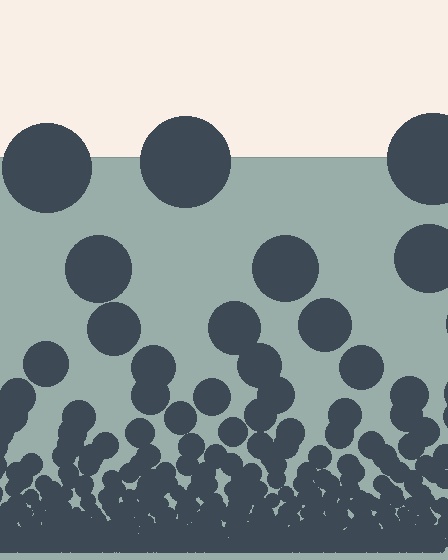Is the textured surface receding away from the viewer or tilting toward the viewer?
The surface appears to tilt toward the viewer. Texture elements get larger and sparser toward the top.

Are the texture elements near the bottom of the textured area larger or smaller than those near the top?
Smaller. The gradient is inverted — elements near the bottom are smaller and denser.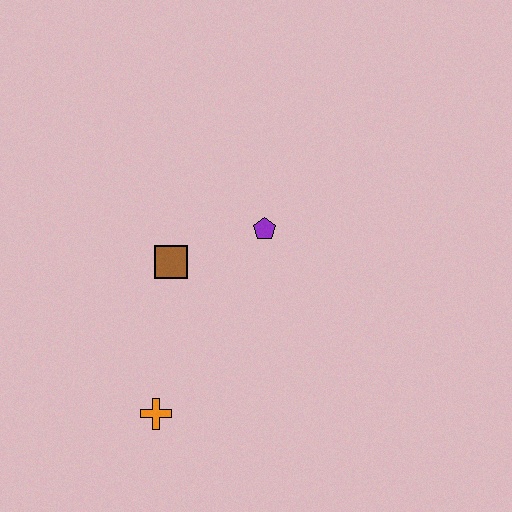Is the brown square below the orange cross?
No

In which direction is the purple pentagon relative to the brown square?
The purple pentagon is to the right of the brown square.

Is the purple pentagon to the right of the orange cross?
Yes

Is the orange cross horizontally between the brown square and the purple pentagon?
No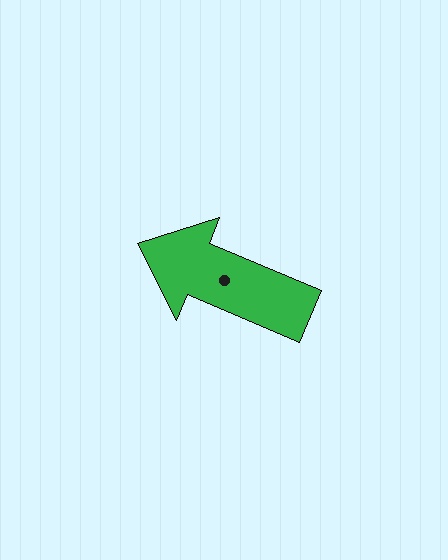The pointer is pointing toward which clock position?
Roughly 10 o'clock.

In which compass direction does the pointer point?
Northwest.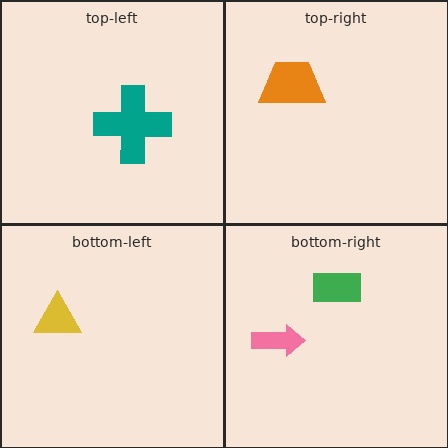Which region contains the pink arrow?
The bottom-right region.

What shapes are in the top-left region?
The teal cross.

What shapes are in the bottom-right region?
The green rectangle, the pink arrow.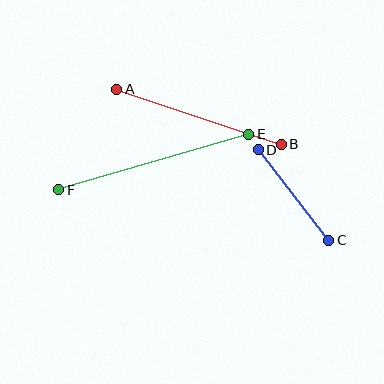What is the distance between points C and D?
The distance is approximately 115 pixels.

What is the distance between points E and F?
The distance is approximately 198 pixels.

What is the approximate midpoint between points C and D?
The midpoint is at approximately (293, 195) pixels.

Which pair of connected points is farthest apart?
Points E and F are farthest apart.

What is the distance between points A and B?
The distance is approximately 173 pixels.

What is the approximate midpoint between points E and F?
The midpoint is at approximately (154, 162) pixels.